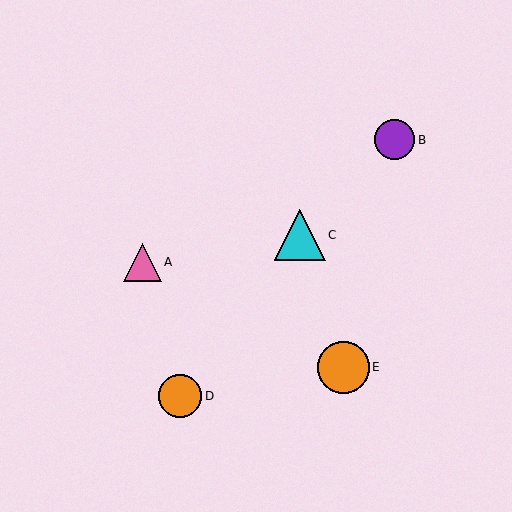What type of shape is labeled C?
Shape C is a cyan triangle.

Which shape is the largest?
The orange circle (labeled E) is the largest.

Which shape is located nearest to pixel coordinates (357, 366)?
The orange circle (labeled E) at (344, 367) is nearest to that location.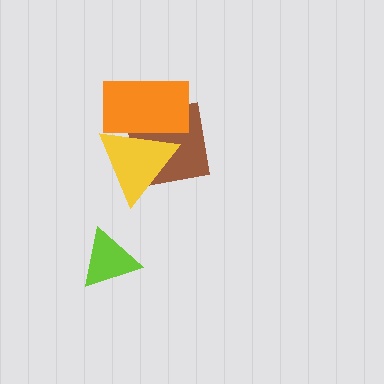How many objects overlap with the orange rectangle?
2 objects overlap with the orange rectangle.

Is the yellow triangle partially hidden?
Yes, it is partially covered by another shape.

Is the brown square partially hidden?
Yes, it is partially covered by another shape.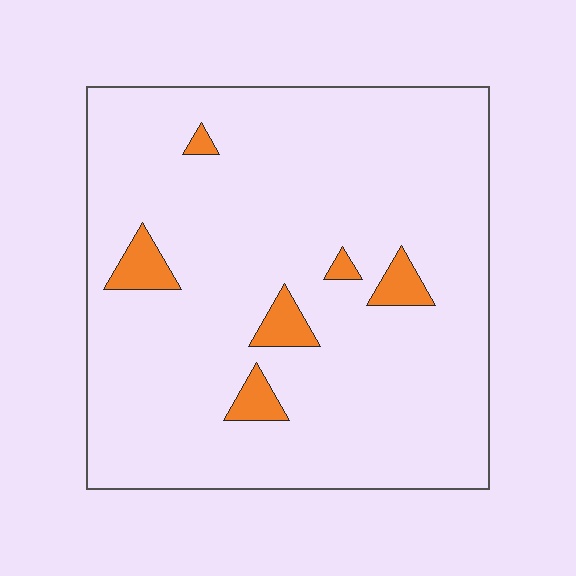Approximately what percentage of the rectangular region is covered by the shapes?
Approximately 5%.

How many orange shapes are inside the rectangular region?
6.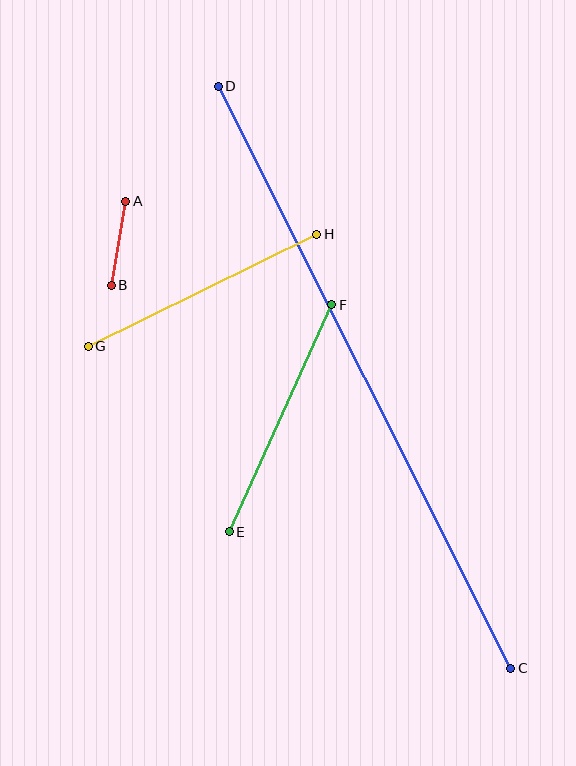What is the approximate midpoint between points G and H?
The midpoint is at approximately (202, 290) pixels.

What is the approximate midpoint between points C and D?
The midpoint is at approximately (365, 377) pixels.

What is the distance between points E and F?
The distance is approximately 249 pixels.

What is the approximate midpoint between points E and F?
The midpoint is at approximately (281, 418) pixels.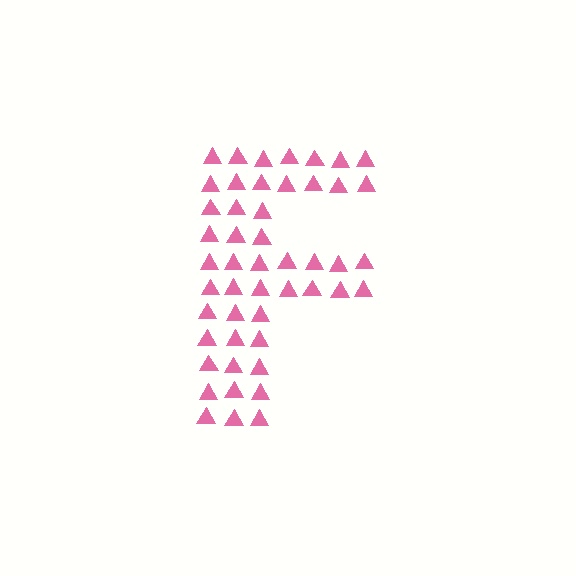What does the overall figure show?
The overall figure shows the letter F.